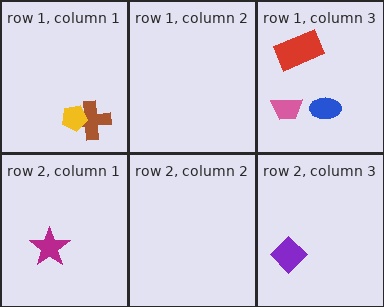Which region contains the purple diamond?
The row 2, column 3 region.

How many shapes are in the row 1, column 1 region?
2.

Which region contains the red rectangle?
The row 1, column 3 region.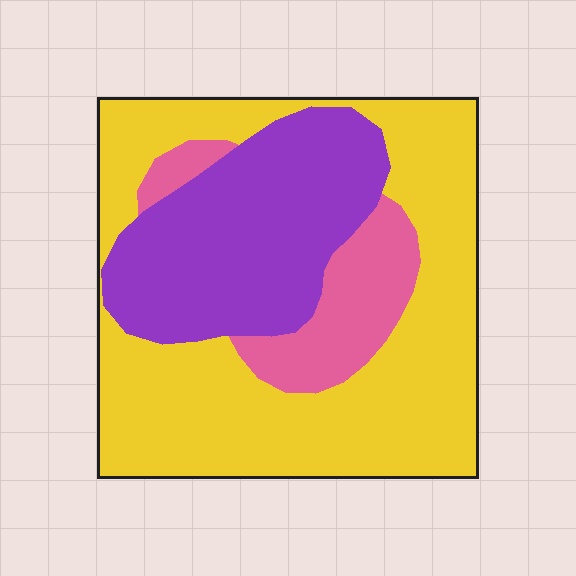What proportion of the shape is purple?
Purple takes up between a sixth and a third of the shape.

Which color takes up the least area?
Pink, at roughly 15%.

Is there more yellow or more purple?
Yellow.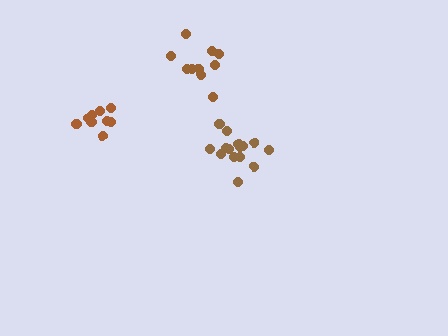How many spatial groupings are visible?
There are 3 spatial groupings.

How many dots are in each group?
Group 1: 9 dots, Group 2: 15 dots, Group 3: 10 dots (34 total).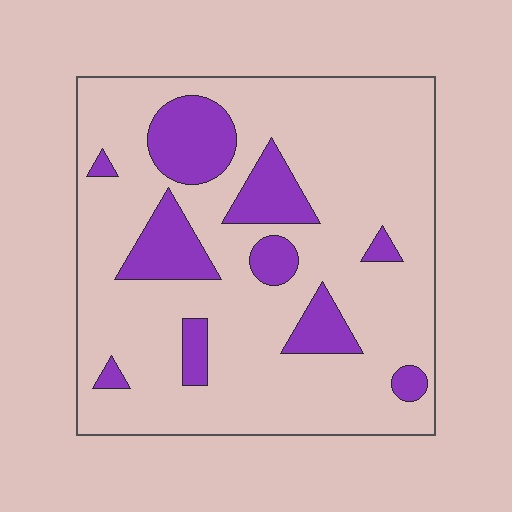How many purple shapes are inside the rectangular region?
10.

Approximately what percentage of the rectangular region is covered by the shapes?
Approximately 20%.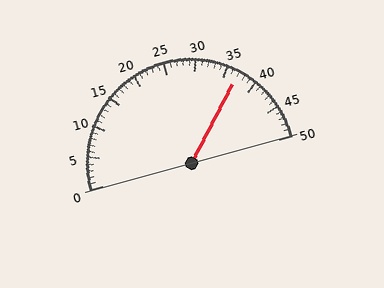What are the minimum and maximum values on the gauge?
The gauge ranges from 0 to 50.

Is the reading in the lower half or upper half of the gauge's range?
The reading is in the upper half of the range (0 to 50).